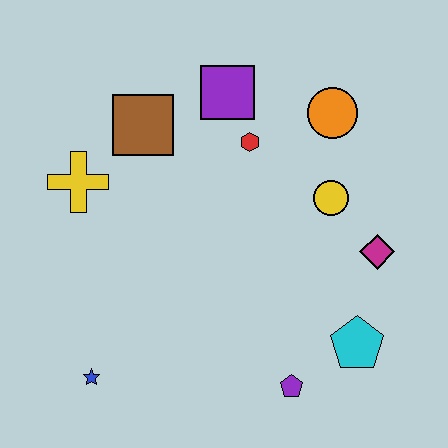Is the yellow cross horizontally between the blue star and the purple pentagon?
No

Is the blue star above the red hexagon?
No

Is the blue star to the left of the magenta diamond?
Yes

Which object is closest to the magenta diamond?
The yellow circle is closest to the magenta diamond.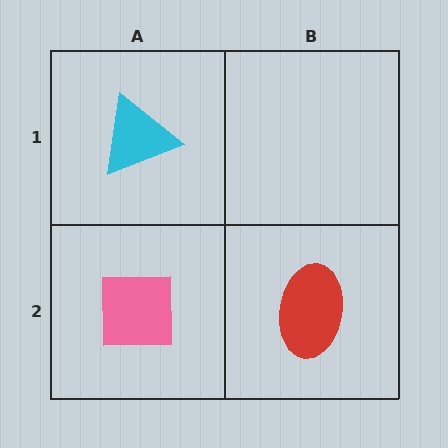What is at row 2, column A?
A pink square.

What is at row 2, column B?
A red ellipse.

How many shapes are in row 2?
2 shapes.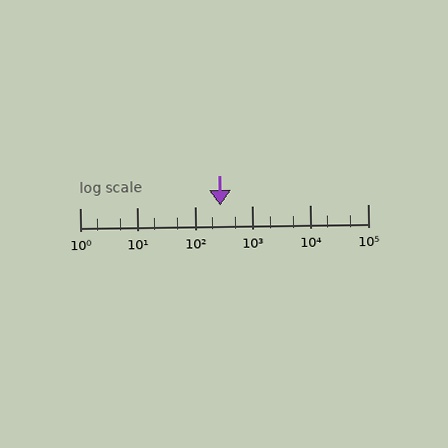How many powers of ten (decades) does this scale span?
The scale spans 5 decades, from 1 to 100000.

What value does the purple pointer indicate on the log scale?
The pointer indicates approximately 280.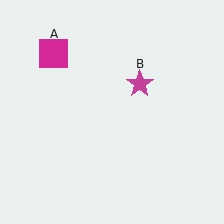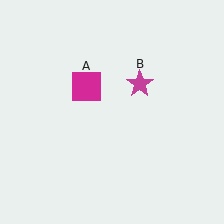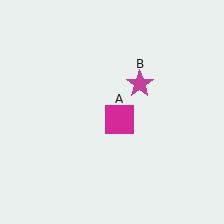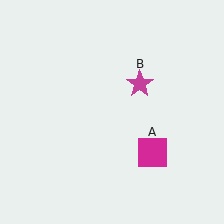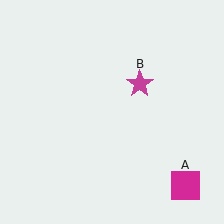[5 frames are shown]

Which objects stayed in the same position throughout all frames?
Magenta star (object B) remained stationary.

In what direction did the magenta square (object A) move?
The magenta square (object A) moved down and to the right.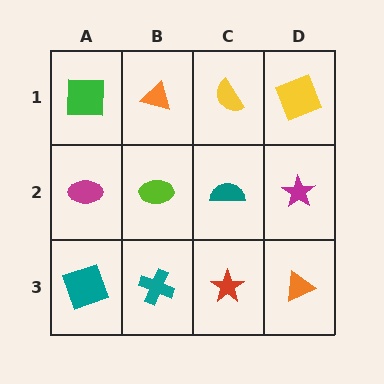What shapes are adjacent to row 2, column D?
A yellow square (row 1, column D), an orange triangle (row 3, column D), a teal semicircle (row 2, column C).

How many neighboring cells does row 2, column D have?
3.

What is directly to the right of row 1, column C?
A yellow square.